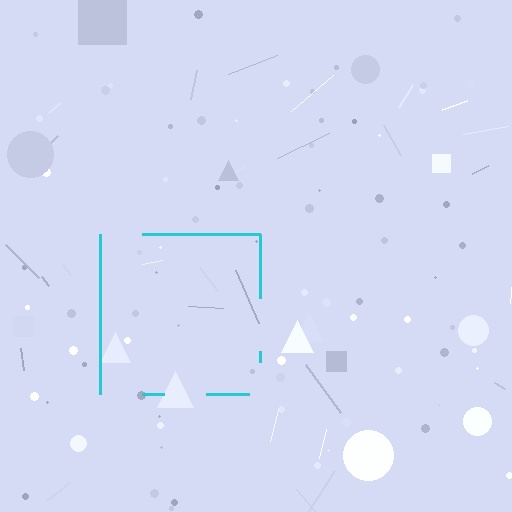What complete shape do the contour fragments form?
The contour fragments form a square.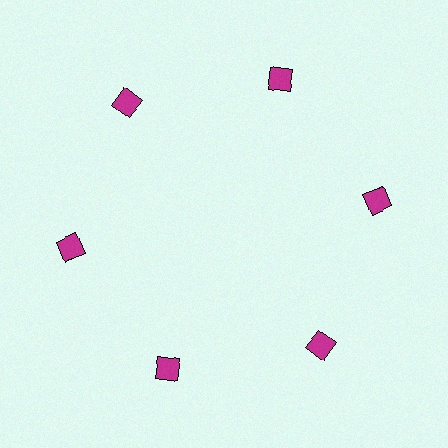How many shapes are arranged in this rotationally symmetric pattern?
There are 6 shapes, arranged in 6 groups of 1.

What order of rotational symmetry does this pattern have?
This pattern has 6-fold rotational symmetry.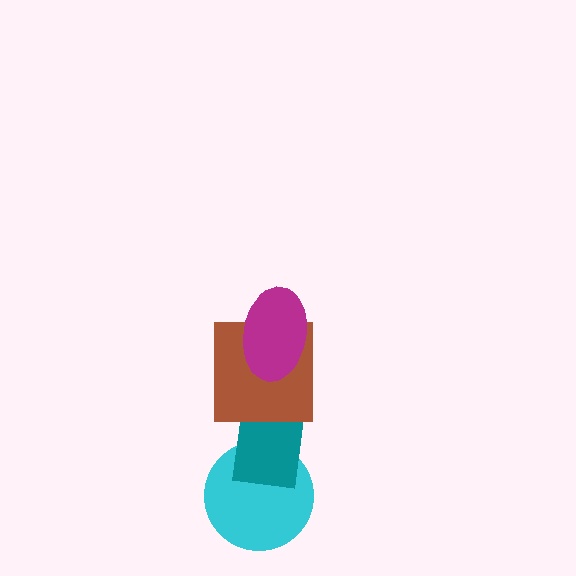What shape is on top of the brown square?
The magenta ellipse is on top of the brown square.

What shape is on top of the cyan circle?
The teal rectangle is on top of the cyan circle.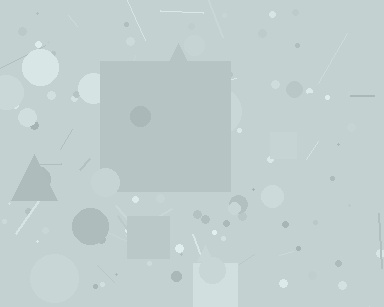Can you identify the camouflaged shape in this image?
The camouflaged shape is a square.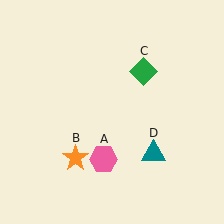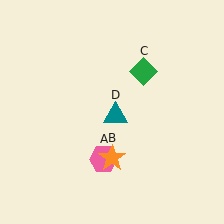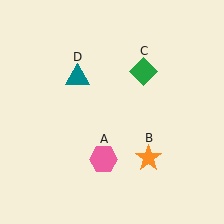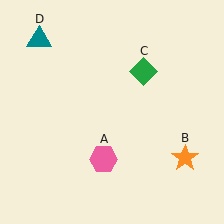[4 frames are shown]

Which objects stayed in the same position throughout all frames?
Pink hexagon (object A) and green diamond (object C) remained stationary.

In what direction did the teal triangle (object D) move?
The teal triangle (object D) moved up and to the left.